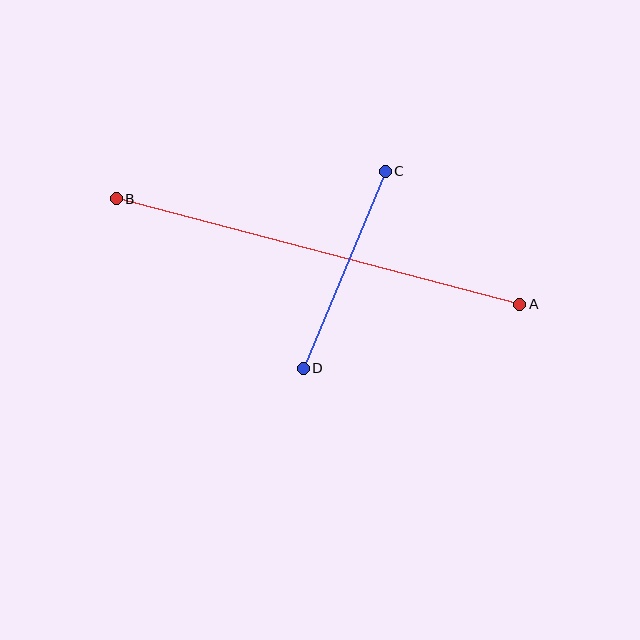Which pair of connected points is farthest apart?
Points A and B are farthest apart.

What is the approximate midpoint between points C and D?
The midpoint is at approximately (344, 270) pixels.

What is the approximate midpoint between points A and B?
The midpoint is at approximately (318, 251) pixels.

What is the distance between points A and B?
The distance is approximately 417 pixels.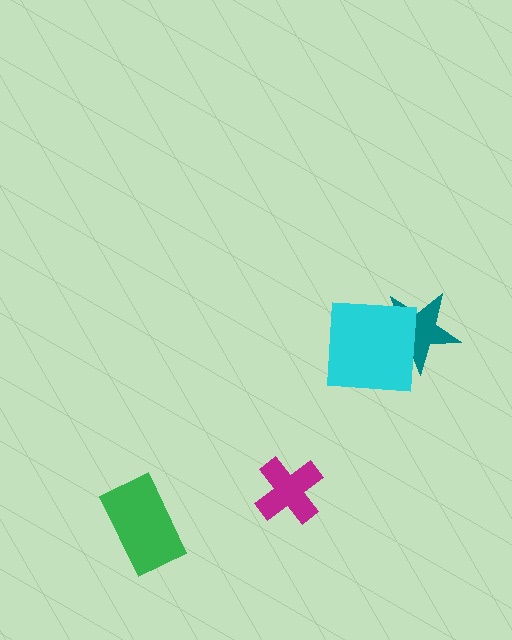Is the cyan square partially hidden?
No, no other shape covers it.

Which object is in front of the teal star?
The cyan square is in front of the teal star.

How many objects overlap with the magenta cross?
0 objects overlap with the magenta cross.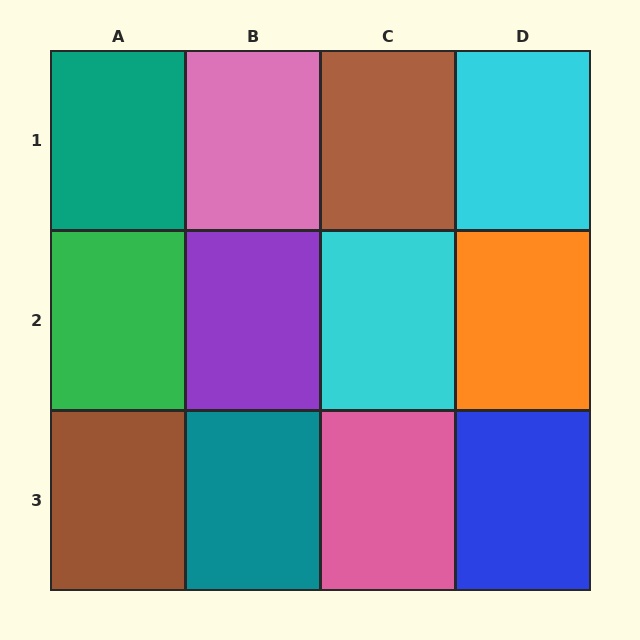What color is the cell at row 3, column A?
Brown.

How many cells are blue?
1 cell is blue.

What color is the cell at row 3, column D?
Blue.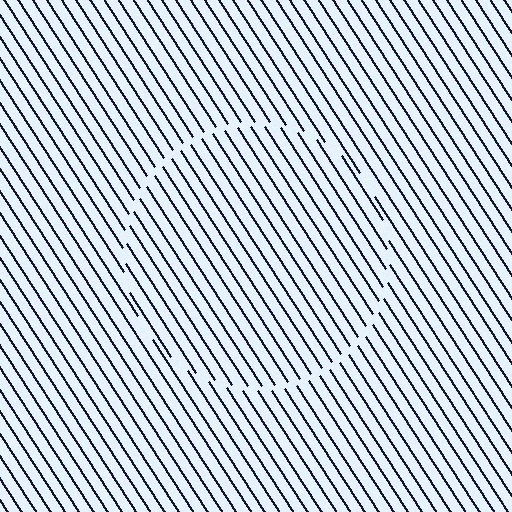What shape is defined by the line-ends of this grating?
An illusory circle. The interior of the shape contains the same grating, shifted by half a period — the contour is defined by the phase discontinuity where line-ends from the inner and outer gratings abut.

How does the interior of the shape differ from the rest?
The interior of the shape contains the same grating, shifted by half a period — the contour is defined by the phase discontinuity where line-ends from the inner and outer gratings abut.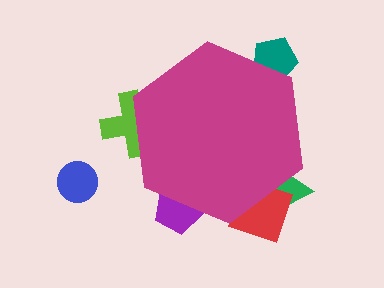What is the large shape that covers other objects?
A magenta hexagon.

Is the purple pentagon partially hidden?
Yes, the purple pentagon is partially hidden behind the magenta hexagon.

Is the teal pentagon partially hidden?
Yes, the teal pentagon is partially hidden behind the magenta hexagon.